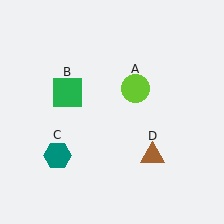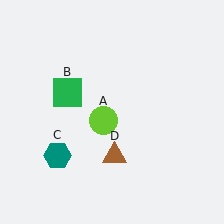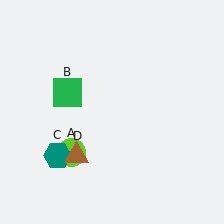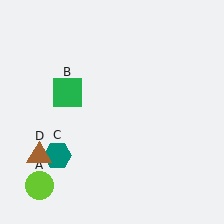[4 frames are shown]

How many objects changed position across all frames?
2 objects changed position: lime circle (object A), brown triangle (object D).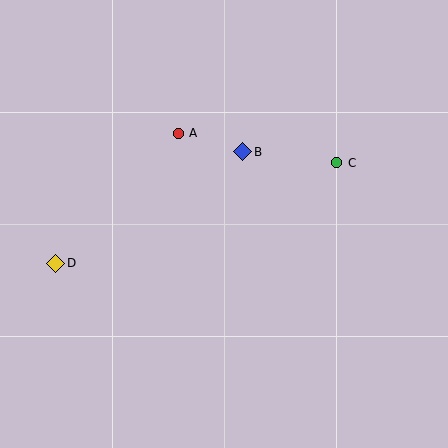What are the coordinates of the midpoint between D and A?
The midpoint between D and A is at (117, 198).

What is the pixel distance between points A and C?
The distance between A and C is 161 pixels.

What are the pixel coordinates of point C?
Point C is at (337, 163).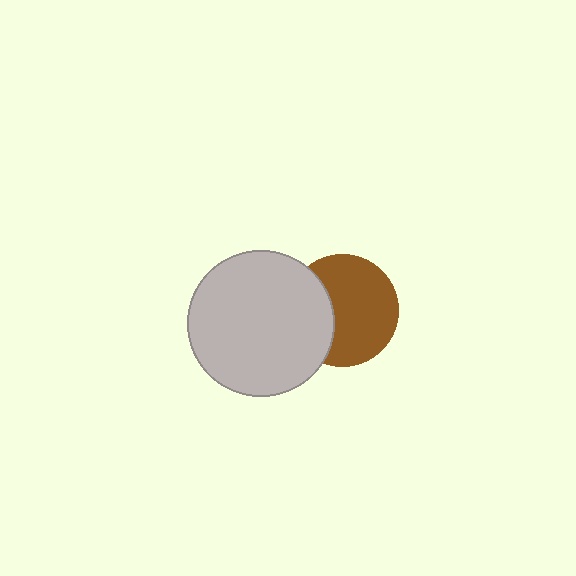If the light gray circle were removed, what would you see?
You would see the complete brown circle.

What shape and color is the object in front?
The object in front is a light gray circle.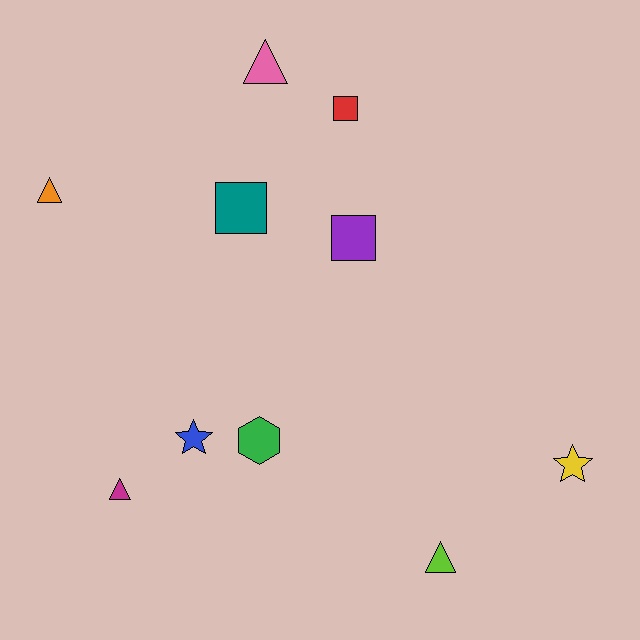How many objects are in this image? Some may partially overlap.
There are 10 objects.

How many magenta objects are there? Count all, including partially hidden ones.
There is 1 magenta object.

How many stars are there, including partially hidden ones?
There are 2 stars.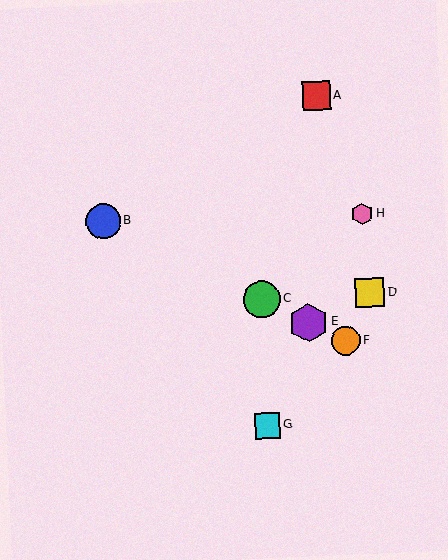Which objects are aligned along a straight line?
Objects B, C, E, F are aligned along a straight line.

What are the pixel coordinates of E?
Object E is at (309, 323).